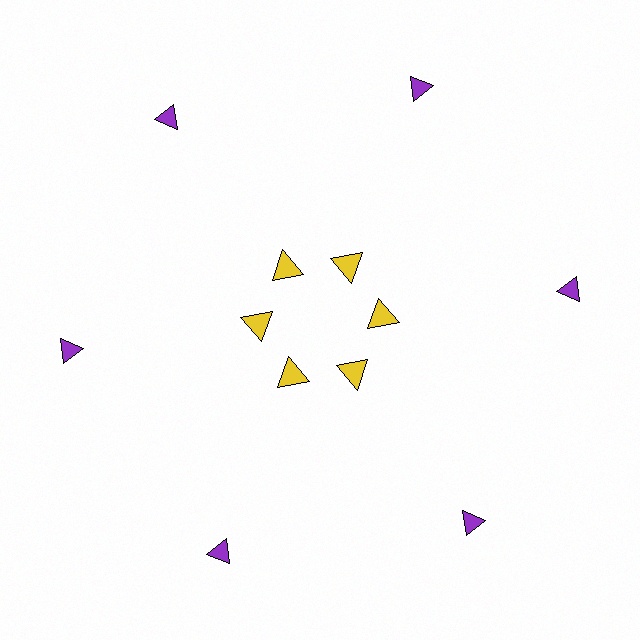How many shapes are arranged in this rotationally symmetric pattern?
There are 12 shapes, arranged in 6 groups of 2.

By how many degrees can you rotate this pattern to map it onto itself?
The pattern maps onto itself every 60 degrees of rotation.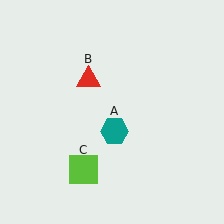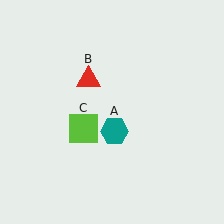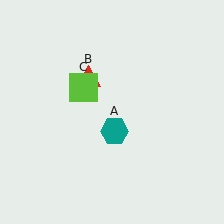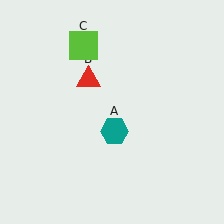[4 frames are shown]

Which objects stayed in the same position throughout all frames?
Teal hexagon (object A) and red triangle (object B) remained stationary.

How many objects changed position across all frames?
1 object changed position: lime square (object C).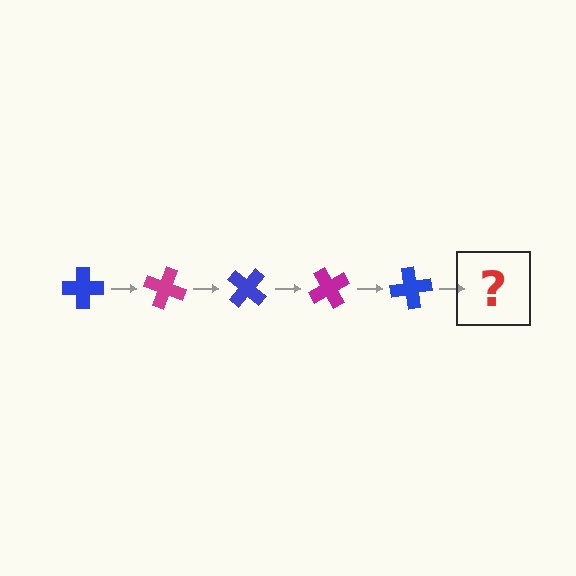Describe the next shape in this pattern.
It should be a magenta cross, rotated 100 degrees from the start.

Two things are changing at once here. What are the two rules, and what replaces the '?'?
The two rules are that it rotates 20 degrees each step and the color cycles through blue and magenta. The '?' should be a magenta cross, rotated 100 degrees from the start.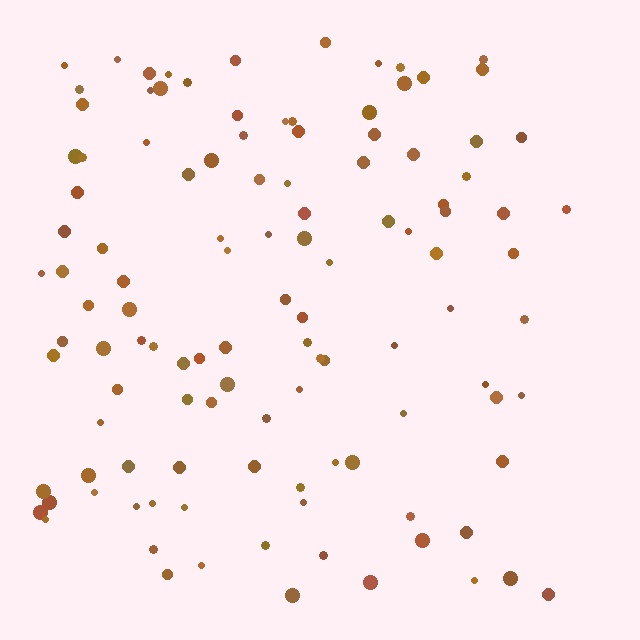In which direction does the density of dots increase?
From right to left, with the left side densest.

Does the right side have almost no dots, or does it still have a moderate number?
Still a moderate number, just noticeably fewer than the left.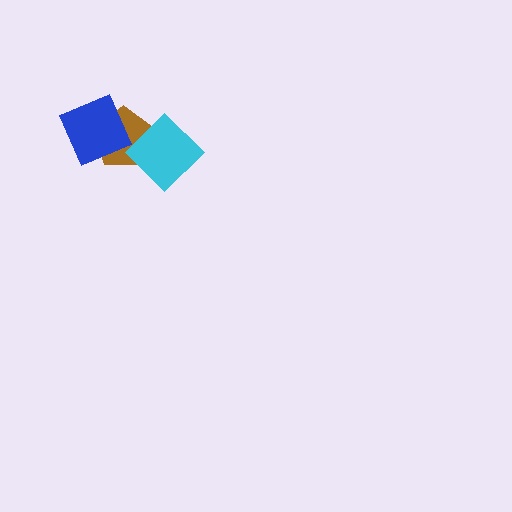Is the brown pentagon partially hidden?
Yes, it is partially covered by another shape.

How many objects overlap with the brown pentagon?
2 objects overlap with the brown pentagon.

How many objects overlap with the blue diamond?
1 object overlaps with the blue diamond.